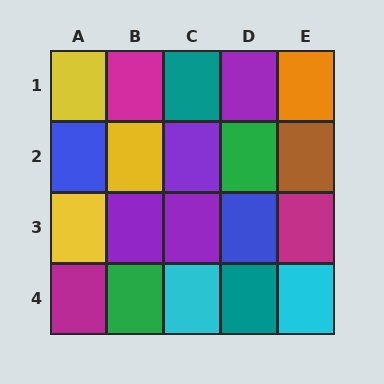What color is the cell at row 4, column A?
Magenta.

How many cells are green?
2 cells are green.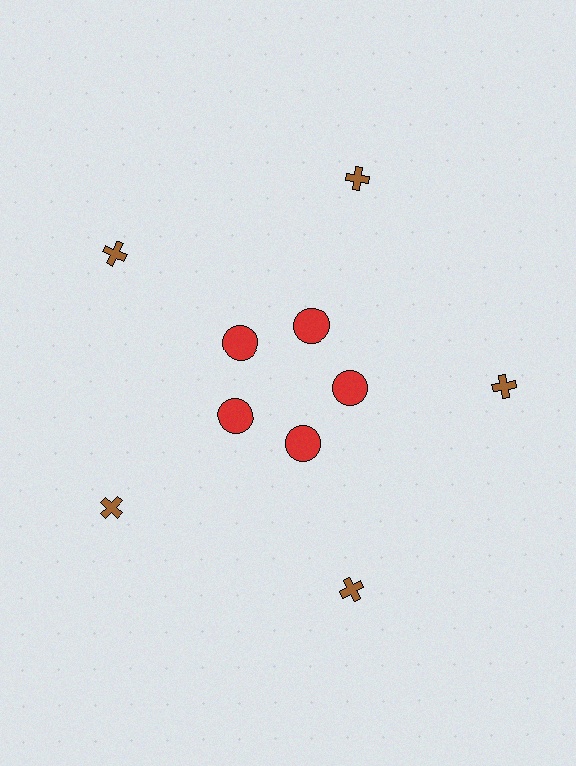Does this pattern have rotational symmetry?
Yes, this pattern has 5-fold rotational symmetry. It looks the same after rotating 72 degrees around the center.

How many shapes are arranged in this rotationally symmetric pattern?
There are 10 shapes, arranged in 5 groups of 2.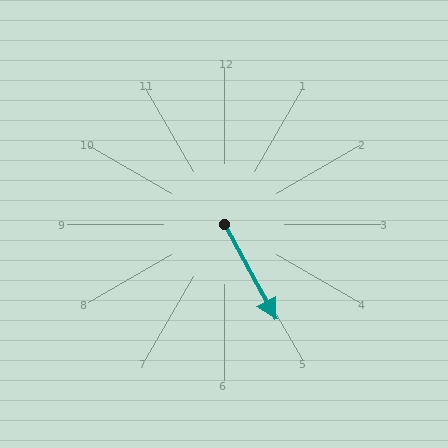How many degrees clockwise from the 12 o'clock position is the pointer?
Approximately 151 degrees.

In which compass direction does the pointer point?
Southeast.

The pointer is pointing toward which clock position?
Roughly 5 o'clock.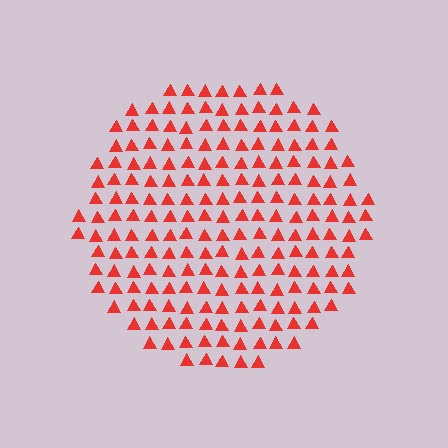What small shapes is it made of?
It is made of small triangles.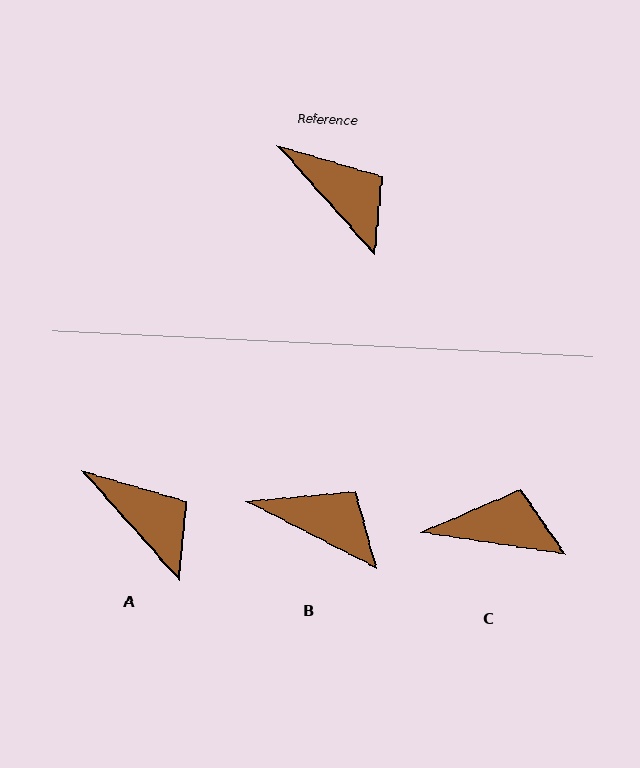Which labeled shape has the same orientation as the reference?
A.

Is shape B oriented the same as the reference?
No, it is off by about 21 degrees.